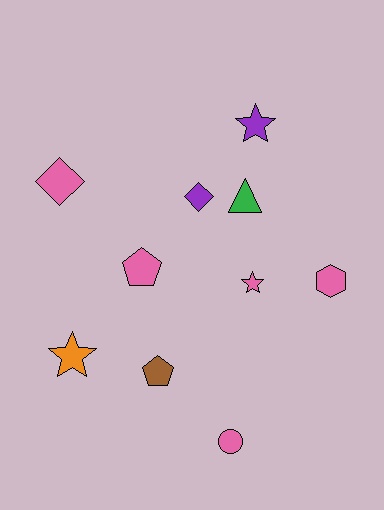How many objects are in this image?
There are 10 objects.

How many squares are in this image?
There are no squares.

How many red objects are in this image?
There are no red objects.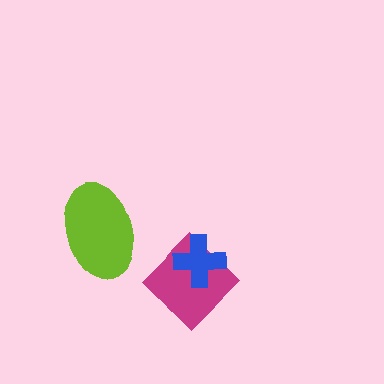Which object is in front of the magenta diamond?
The blue cross is in front of the magenta diamond.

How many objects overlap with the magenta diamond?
1 object overlaps with the magenta diamond.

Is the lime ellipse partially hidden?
No, no other shape covers it.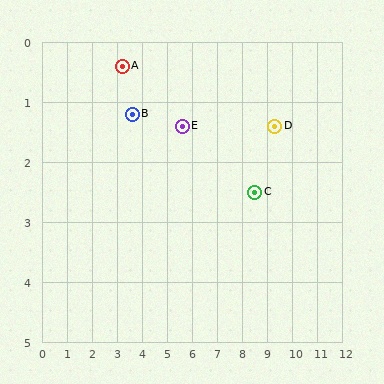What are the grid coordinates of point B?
Point B is at approximately (3.6, 1.2).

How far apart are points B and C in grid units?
Points B and C are about 5.1 grid units apart.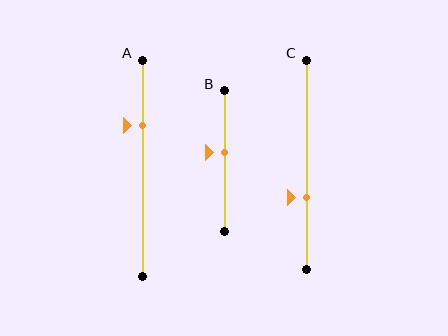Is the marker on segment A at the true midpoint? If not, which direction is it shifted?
No, the marker on segment A is shifted upward by about 20% of the segment length.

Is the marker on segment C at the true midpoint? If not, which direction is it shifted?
No, the marker on segment C is shifted downward by about 15% of the segment length.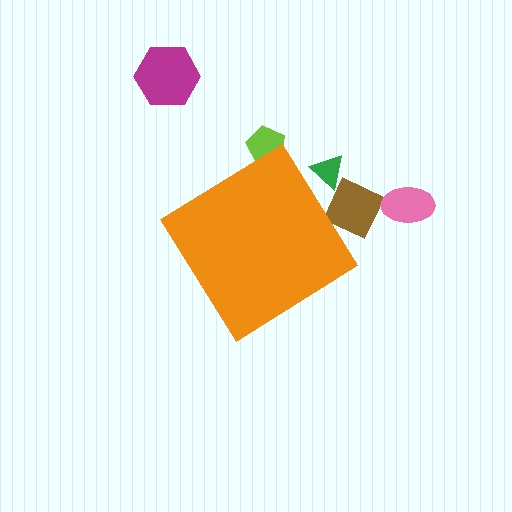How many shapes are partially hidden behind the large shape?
3 shapes are partially hidden.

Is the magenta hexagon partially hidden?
No, the magenta hexagon is fully visible.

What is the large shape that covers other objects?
An orange diamond.